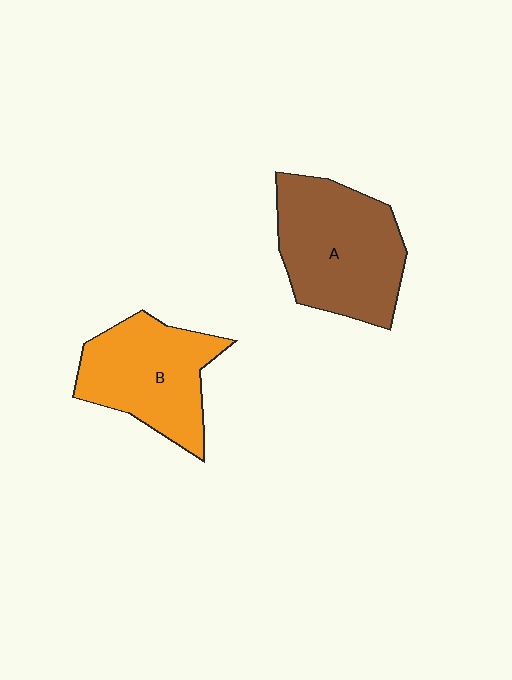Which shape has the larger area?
Shape A (brown).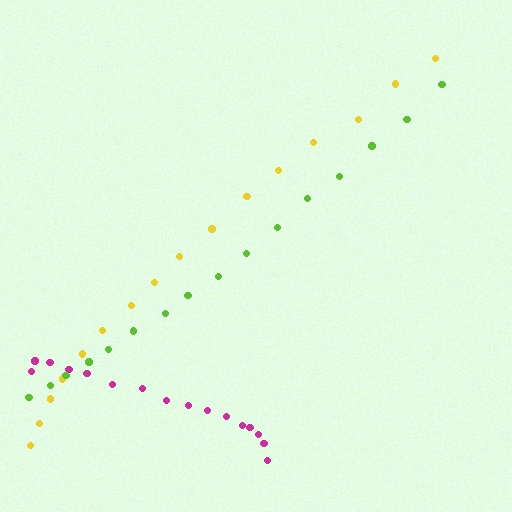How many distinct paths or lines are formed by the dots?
There are 3 distinct paths.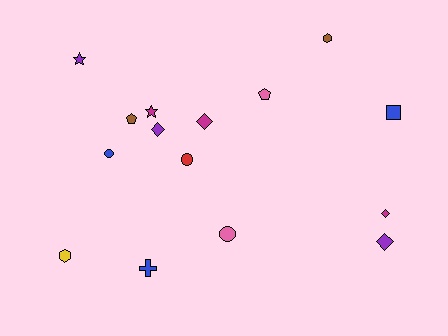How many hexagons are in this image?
There are 2 hexagons.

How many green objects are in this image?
There are no green objects.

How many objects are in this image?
There are 15 objects.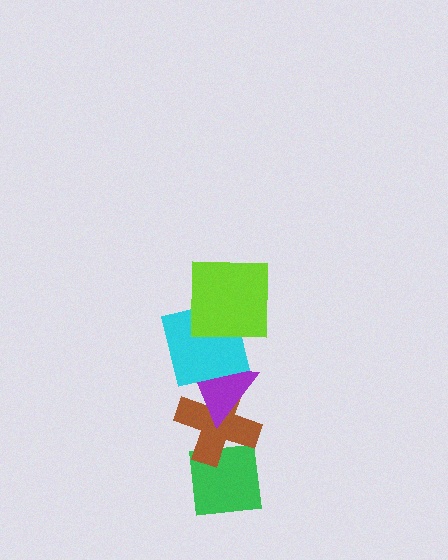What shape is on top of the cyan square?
The lime square is on top of the cyan square.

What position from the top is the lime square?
The lime square is 1st from the top.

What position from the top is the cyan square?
The cyan square is 2nd from the top.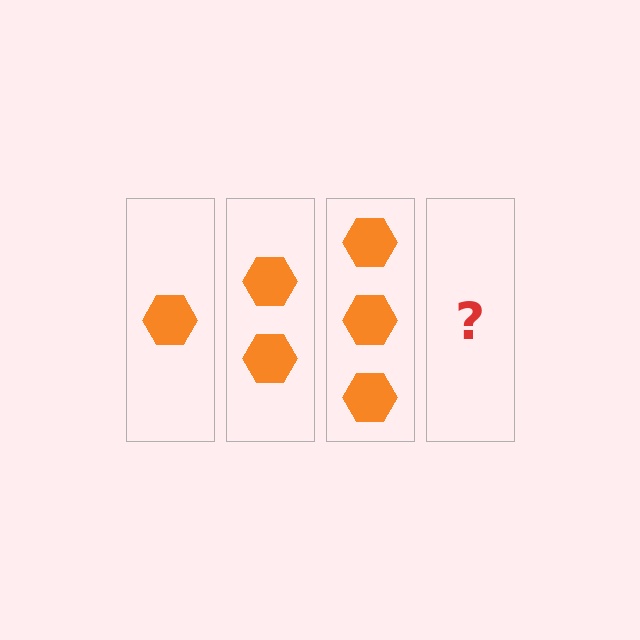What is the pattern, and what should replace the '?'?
The pattern is that each step adds one more hexagon. The '?' should be 4 hexagons.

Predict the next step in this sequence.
The next step is 4 hexagons.